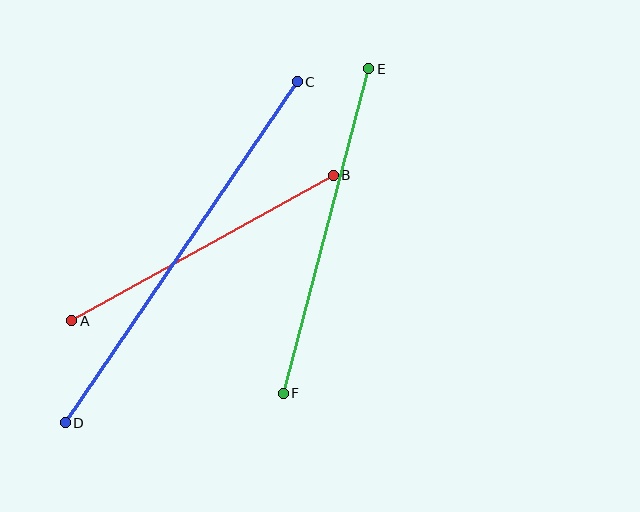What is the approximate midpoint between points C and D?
The midpoint is at approximately (181, 252) pixels.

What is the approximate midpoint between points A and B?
The midpoint is at approximately (203, 248) pixels.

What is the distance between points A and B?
The distance is approximately 299 pixels.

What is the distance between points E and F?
The distance is approximately 336 pixels.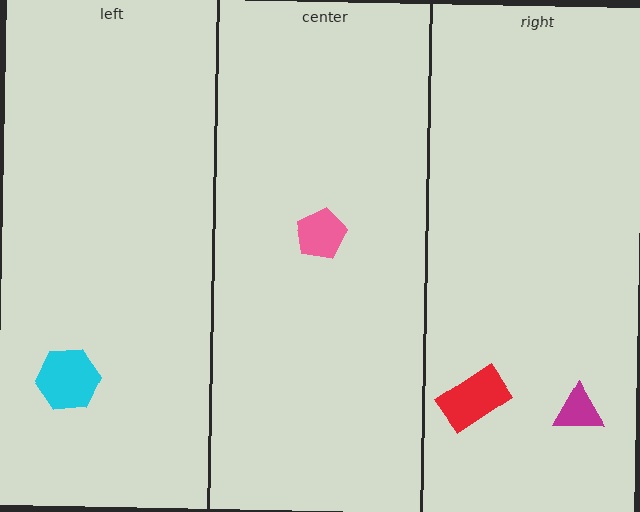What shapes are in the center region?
The pink pentagon.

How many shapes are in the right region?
2.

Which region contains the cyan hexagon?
The left region.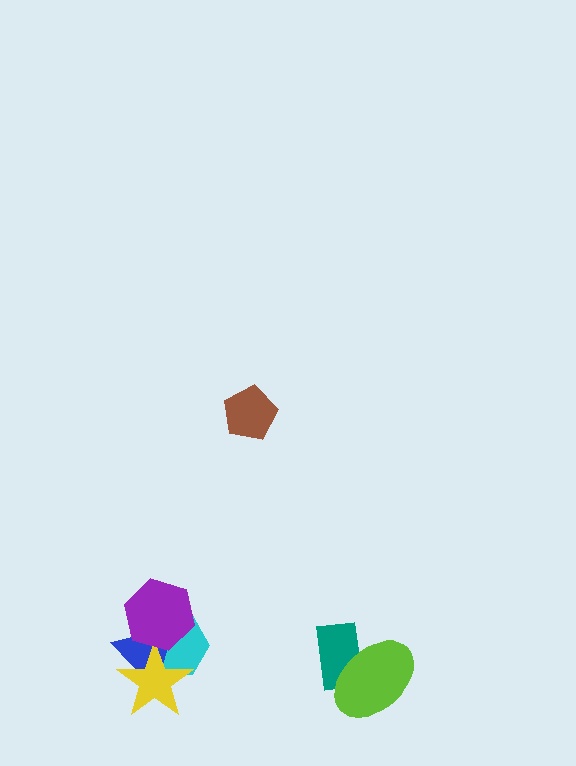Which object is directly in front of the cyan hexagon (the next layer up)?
The blue triangle is directly in front of the cyan hexagon.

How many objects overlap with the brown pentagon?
0 objects overlap with the brown pentagon.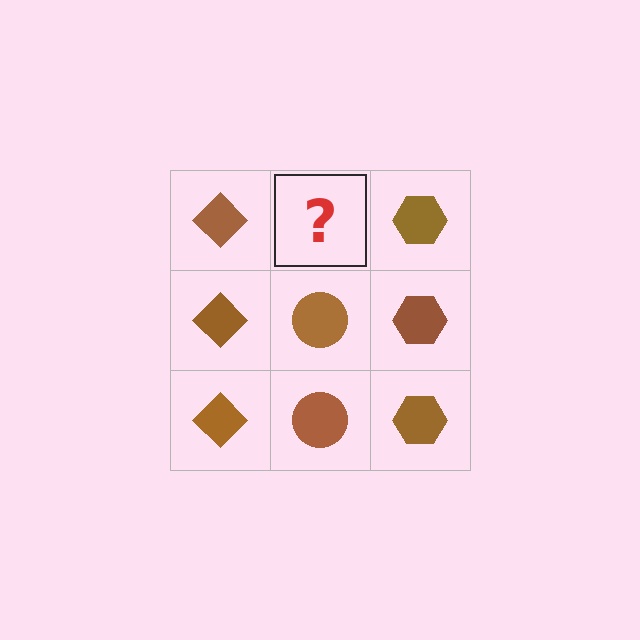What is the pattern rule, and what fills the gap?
The rule is that each column has a consistent shape. The gap should be filled with a brown circle.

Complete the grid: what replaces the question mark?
The question mark should be replaced with a brown circle.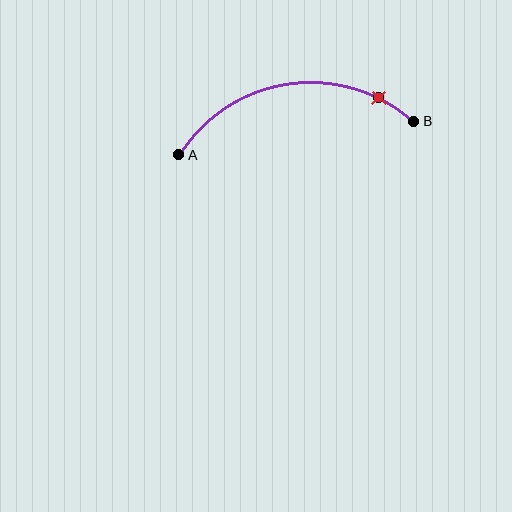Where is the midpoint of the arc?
The arc midpoint is the point on the curve farthest from the straight line joining A and B. It sits above that line.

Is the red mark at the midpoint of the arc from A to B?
No. The red mark lies on the arc but is closer to endpoint B. The arc midpoint would be at the point on the curve equidistant along the arc from both A and B.